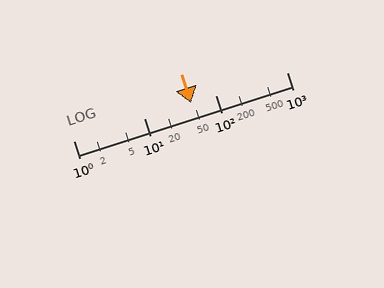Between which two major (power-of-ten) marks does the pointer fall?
The pointer is between 10 and 100.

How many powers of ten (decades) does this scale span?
The scale spans 3 decades, from 1 to 1000.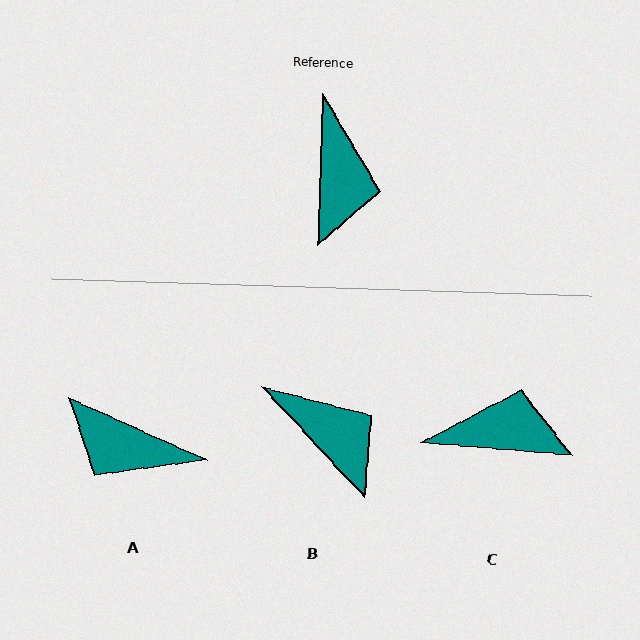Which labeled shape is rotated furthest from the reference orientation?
A, about 113 degrees away.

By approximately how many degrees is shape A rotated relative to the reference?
Approximately 113 degrees clockwise.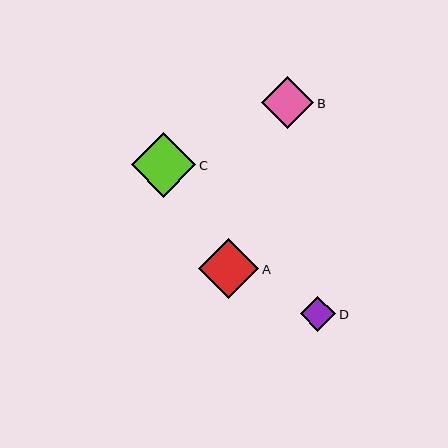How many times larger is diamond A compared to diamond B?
Diamond A is approximately 1.2 times the size of diamond B.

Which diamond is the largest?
Diamond C is the largest with a size of approximately 65 pixels.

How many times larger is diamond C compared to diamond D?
Diamond C is approximately 1.8 times the size of diamond D.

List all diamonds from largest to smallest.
From largest to smallest: C, A, B, D.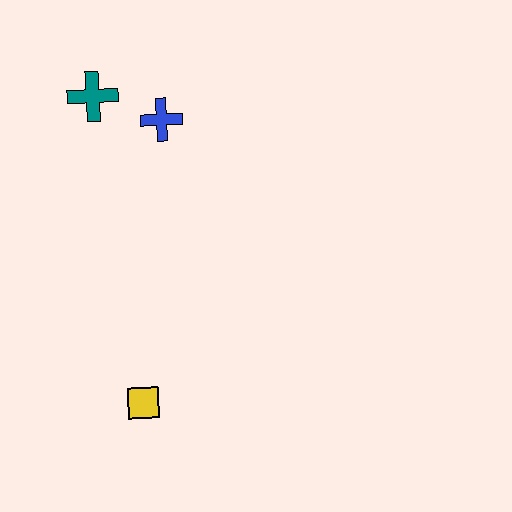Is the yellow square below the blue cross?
Yes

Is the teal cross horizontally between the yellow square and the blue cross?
No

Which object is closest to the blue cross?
The teal cross is closest to the blue cross.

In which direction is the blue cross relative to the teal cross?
The blue cross is to the right of the teal cross.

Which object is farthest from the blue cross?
The yellow square is farthest from the blue cross.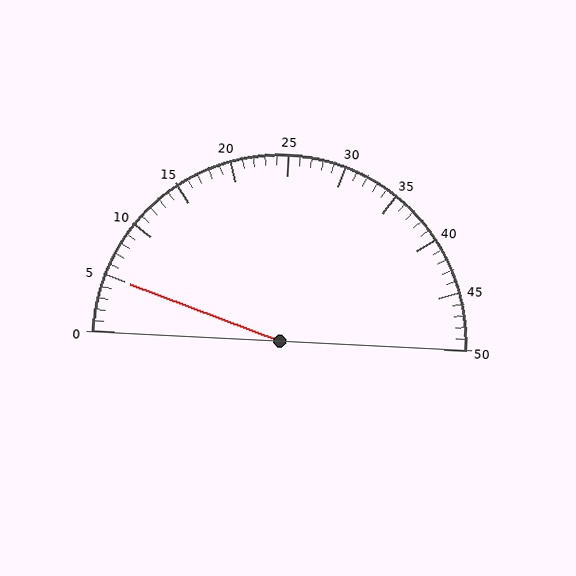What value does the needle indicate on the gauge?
The needle indicates approximately 5.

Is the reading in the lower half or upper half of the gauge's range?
The reading is in the lower half of the range (0 to 50).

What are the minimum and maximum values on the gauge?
The gauge ranges from 0 to 50.